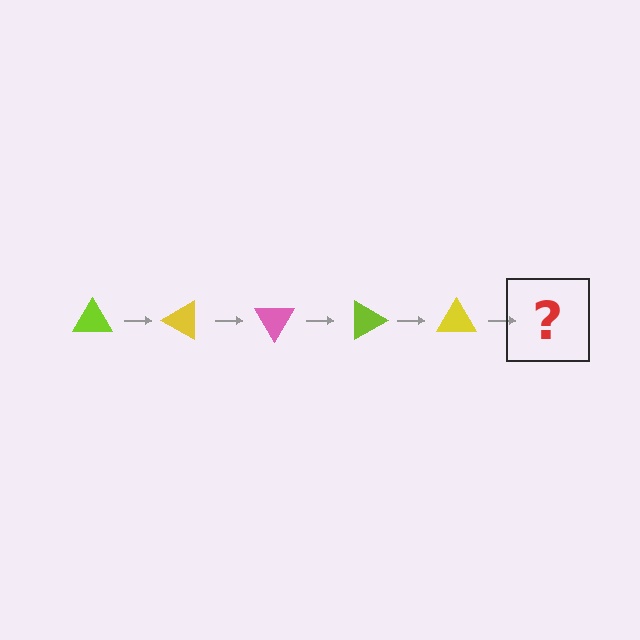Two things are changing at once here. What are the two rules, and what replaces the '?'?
The two rules are that it rotates 30 degrees each step and the color cycles through lime, yellow, and pink. The '?' should be a pink triangle, rotated 150 degrees from the start.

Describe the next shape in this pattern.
It should be a pink triangle, rotated 150 degrees from the start.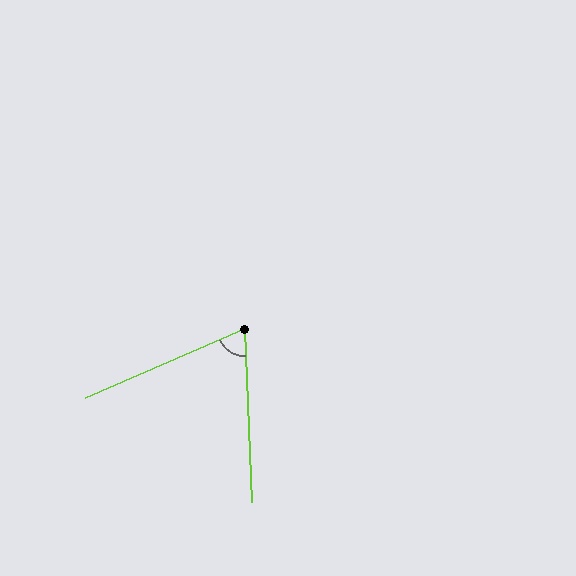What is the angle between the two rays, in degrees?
Approximately 69 degrees.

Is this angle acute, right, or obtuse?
It is acute.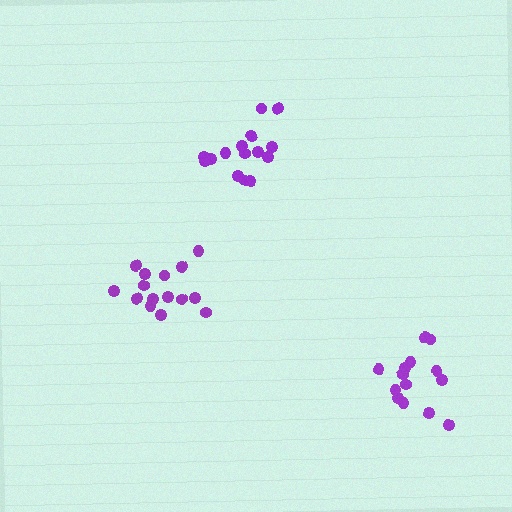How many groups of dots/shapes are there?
There are 3 groups.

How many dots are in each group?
Group 1: 15 dots, Group 2: 15 dots, Group 3: 14 dots (44 total).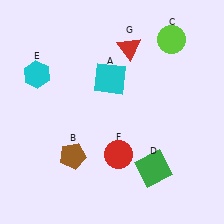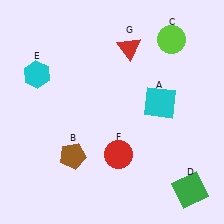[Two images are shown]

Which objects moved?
The objects that moved are: the cyan square (A), the green square (D).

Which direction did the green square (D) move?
The green square (D) moved right.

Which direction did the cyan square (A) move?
The cyan square (A) moved right.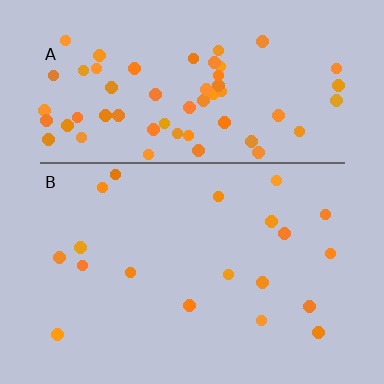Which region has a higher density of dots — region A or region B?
A (the top).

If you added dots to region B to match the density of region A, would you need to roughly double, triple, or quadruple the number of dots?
Approximately triple.